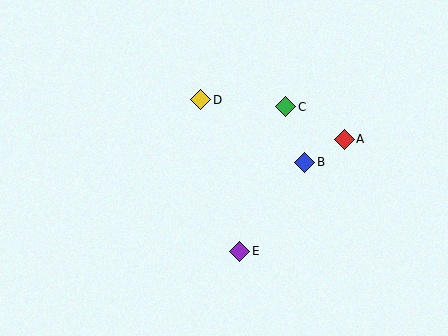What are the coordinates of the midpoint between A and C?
The midpoint between A and C is at (315, 123).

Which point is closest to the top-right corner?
Point A is closest to the top-right corner.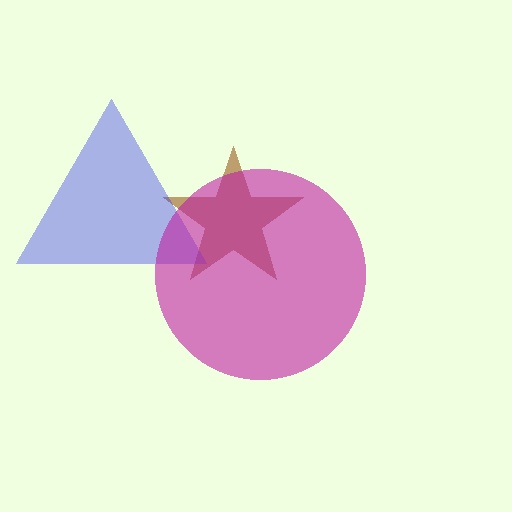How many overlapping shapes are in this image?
There are 3 overlapping shapes in the image.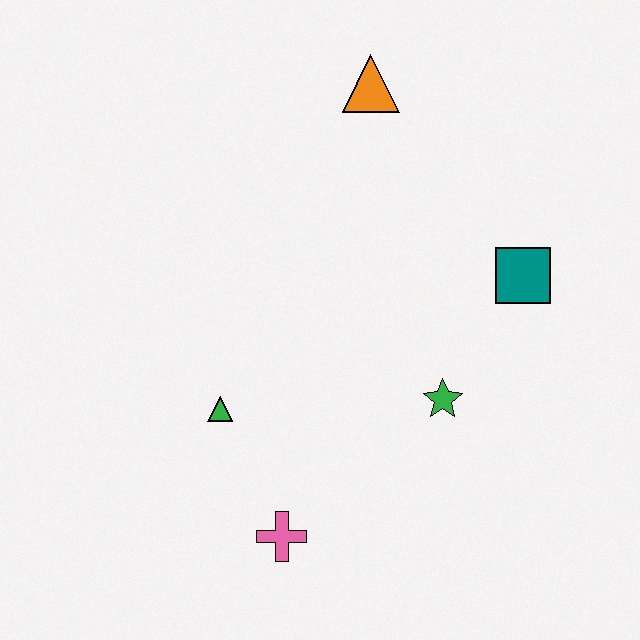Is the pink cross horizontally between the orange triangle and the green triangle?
Yes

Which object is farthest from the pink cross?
The orange triangle is farthest from the pink cross.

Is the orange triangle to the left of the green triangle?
No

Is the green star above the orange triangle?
No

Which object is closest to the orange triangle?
The teal square is closest to the orange triangle.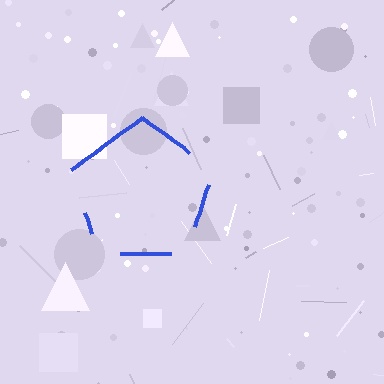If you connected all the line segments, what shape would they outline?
They would outline a pentagon.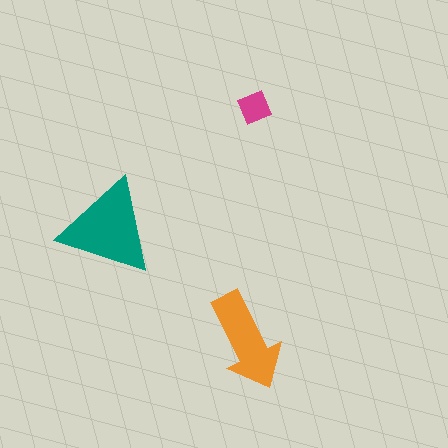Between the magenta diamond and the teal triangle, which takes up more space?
The teal triangle.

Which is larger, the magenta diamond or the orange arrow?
The orange arrow.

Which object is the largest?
The teal triangle.